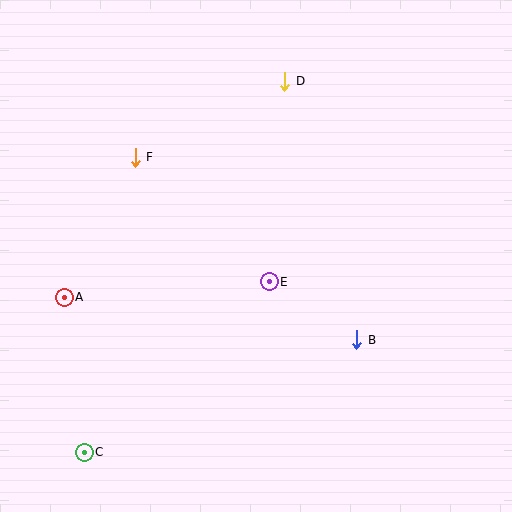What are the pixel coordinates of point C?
Point C is at (84, 452).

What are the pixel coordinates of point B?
Point B is at (357, 340).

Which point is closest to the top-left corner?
Point F is closest to the top-left corner.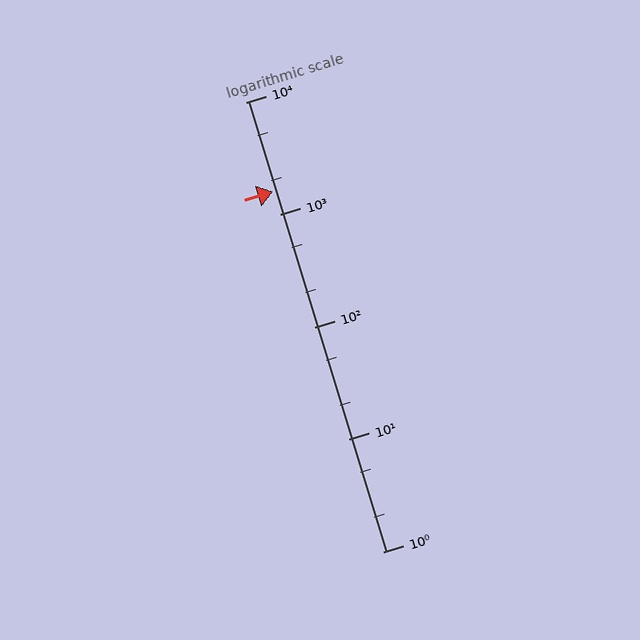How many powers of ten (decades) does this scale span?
The scale spans 4 decades, from 1 to 10000.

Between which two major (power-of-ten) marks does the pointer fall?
The pointer is between 1000 and 10000.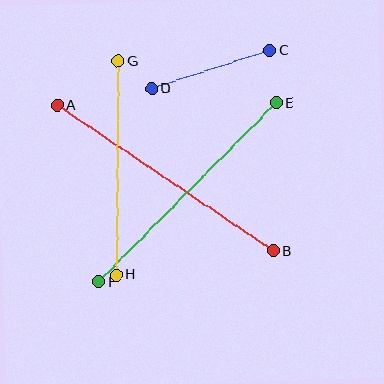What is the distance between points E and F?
The distance is approximately 252 pixels.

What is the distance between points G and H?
The distance is approximately 214 pixels.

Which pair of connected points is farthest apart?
Points A and B are farthest apart.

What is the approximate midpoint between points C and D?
The midpoint is at approximately (211, 70) pixels.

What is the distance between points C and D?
The distance is approximately 124 pixels.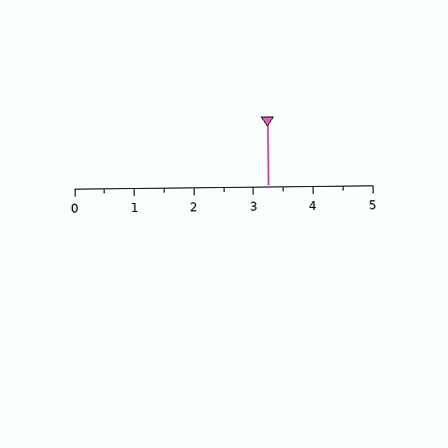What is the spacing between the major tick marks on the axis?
The major ticks are spaced 1 apart.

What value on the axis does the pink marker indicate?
The marker indicates approximately 3.2.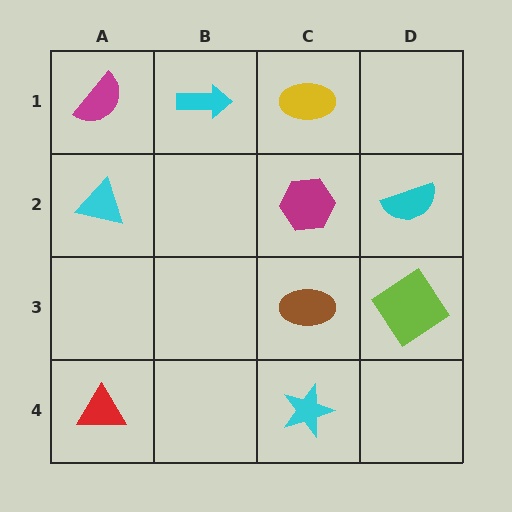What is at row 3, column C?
A brown ellipse.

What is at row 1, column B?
A cyan arrow.